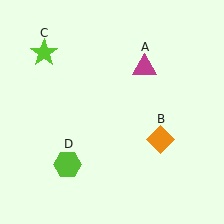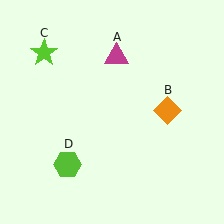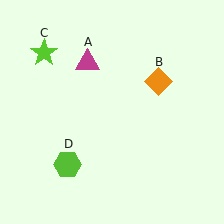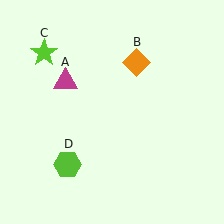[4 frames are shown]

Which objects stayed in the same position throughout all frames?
Lime star (object C) and lime hexagon (object D) remained stationary.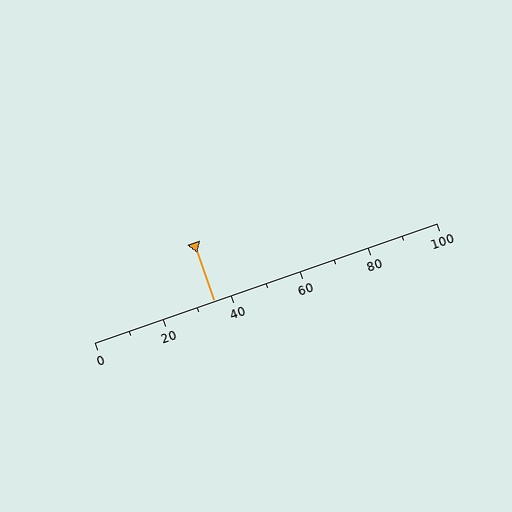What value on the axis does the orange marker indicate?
The marker indicates approximately 35.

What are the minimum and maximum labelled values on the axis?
The axis runs from 0 to 100.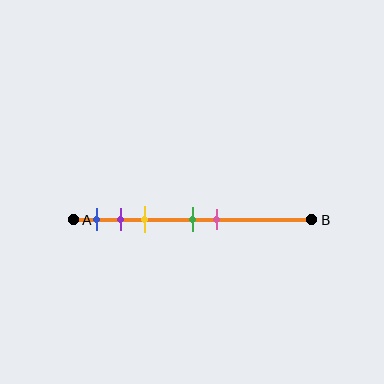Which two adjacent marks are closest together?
The purple and yellow marks are the closest adjacent pair.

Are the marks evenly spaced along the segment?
No, the marks are not evenly spaced.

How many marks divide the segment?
There are 5 marks dividing the segment.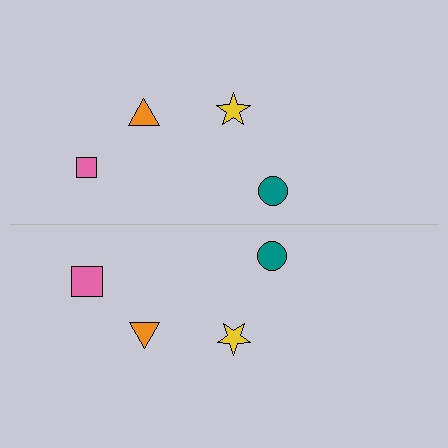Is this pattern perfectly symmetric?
No, the pattern is not perfectly symmetric. The pink square on the bottom side has a different size than its mirror counterpart.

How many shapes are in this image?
There are 8 shapes in this image.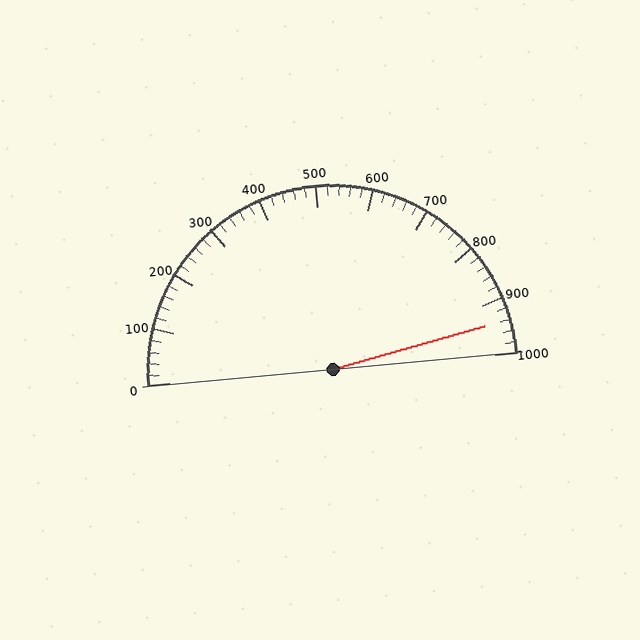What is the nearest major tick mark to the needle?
The nearest major tick mark is 900.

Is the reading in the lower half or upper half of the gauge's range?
The reading is in the upper half of the range (0 to 1000).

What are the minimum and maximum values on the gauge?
The gauge ranges from 0 to 1000.